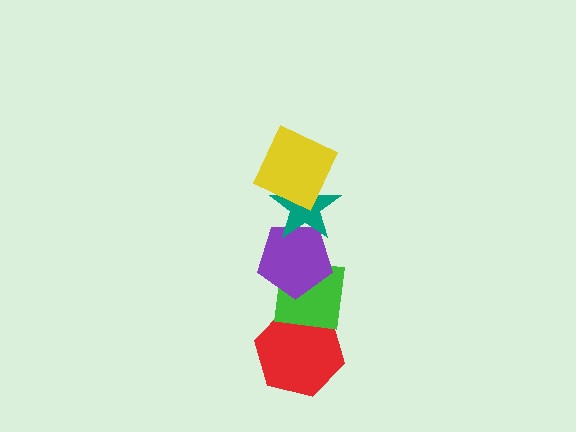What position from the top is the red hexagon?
The red hexagon is 5th from the top.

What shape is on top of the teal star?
The yellow square is on top of the teal star.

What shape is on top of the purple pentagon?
The teal star is on top of the purple pentagon.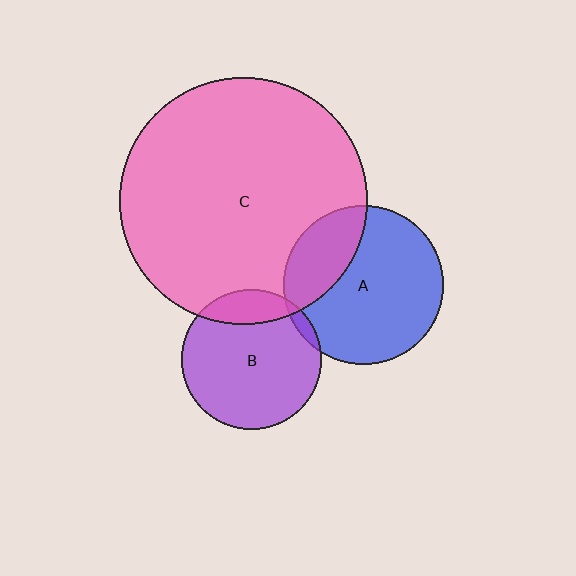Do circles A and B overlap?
Yes.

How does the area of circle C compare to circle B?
Approximately 3.1 times.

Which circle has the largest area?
Circle C (pink).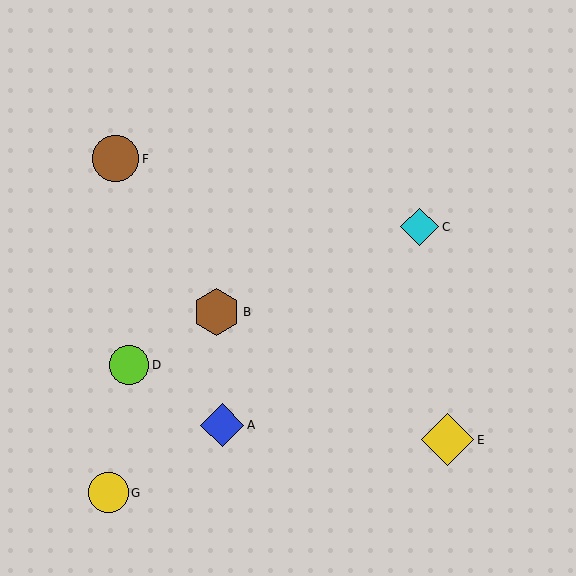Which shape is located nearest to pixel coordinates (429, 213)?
The cyan diamond (labeled C) at (420, 227) is nearest to that location.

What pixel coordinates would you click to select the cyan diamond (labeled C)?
Click at (420, 227) to select the cyan diamond C.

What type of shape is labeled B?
Shape B is a brown hexagon.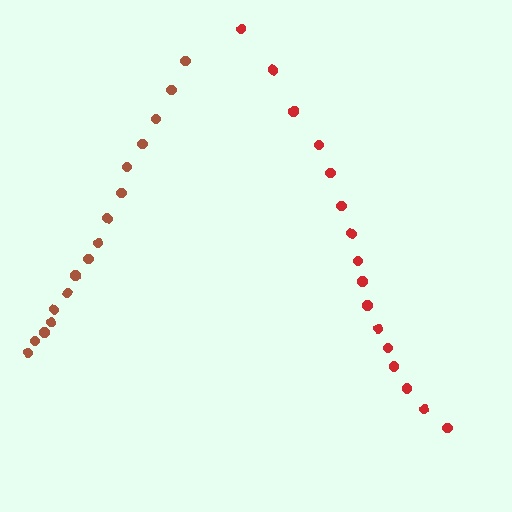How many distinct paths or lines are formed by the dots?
There are 2 distinct paths.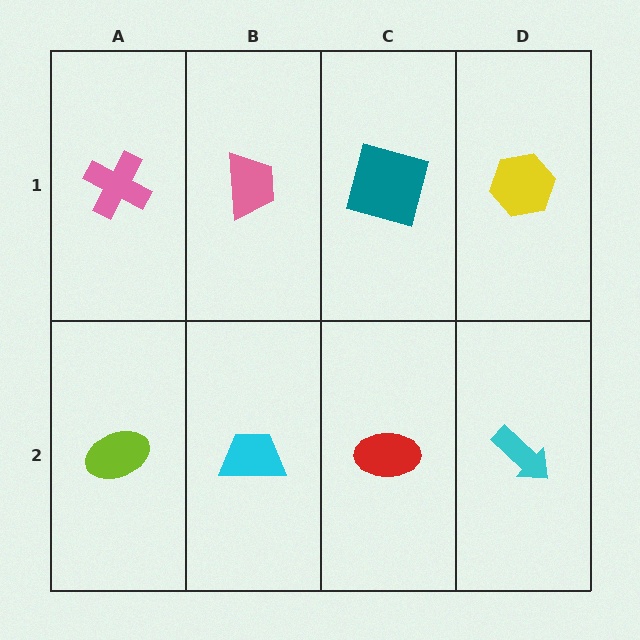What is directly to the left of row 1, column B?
A pink cross.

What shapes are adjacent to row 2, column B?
A pink trapezoid (row 1, column B), a lime ellipse (row 2, column A), a red ellipse (row 2, column C).